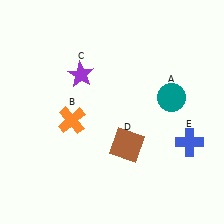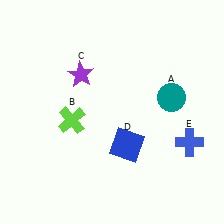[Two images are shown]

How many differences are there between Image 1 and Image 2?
There are 2 differences between the two images.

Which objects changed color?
B changed from orange to lime. D changed from brown to blue.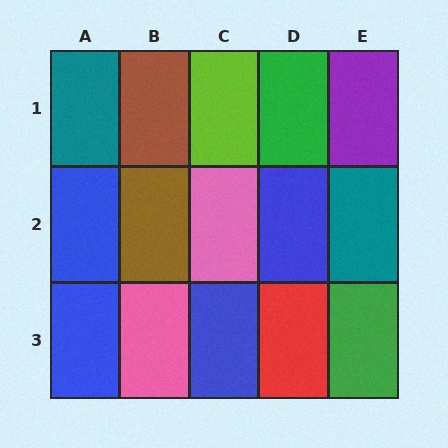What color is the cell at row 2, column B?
Brown.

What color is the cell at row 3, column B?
Pink.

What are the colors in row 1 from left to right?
Teal, brown, lime, green, purple.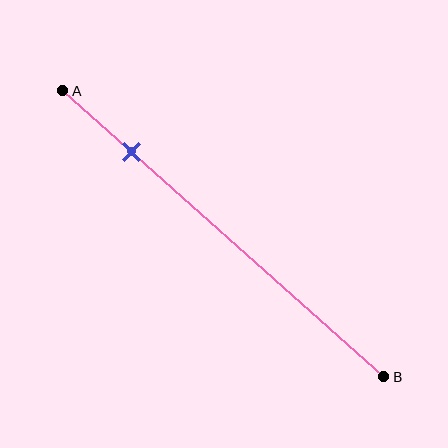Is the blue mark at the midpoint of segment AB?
No, the mark is at about 20% from A, not at the 50% midpoint.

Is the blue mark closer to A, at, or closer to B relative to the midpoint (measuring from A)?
The blue mark is closer to point A than the midpoint of segment AB.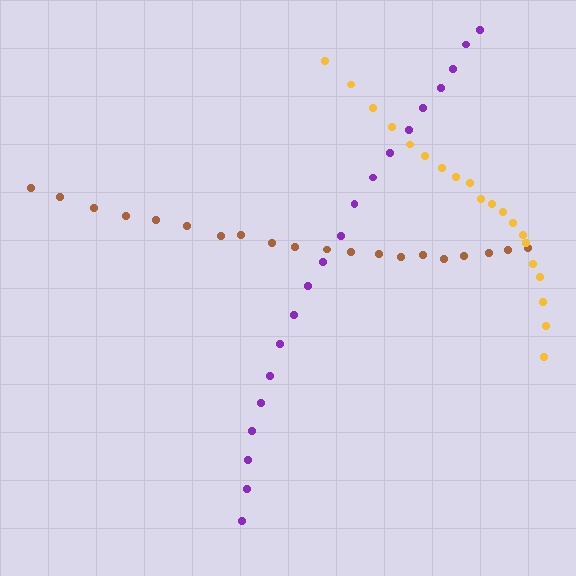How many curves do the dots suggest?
There are 3 distinct paths.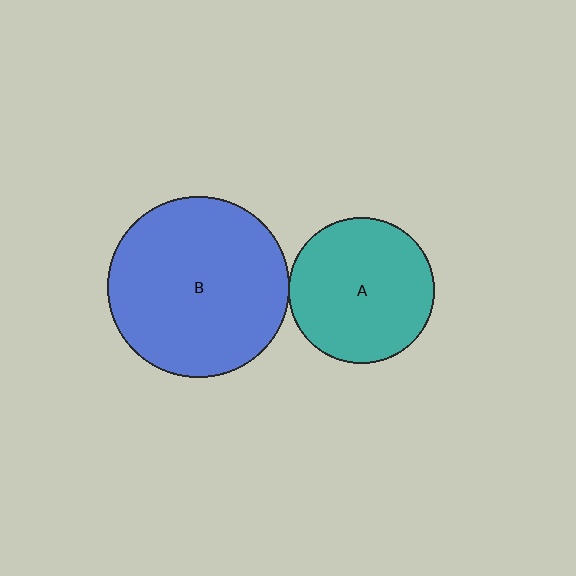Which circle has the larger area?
Circle B (blue).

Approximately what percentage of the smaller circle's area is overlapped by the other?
Approximately 5%.